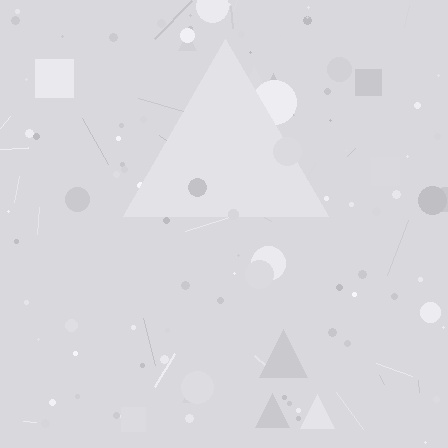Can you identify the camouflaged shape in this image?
The camouflaged shape is a triangle.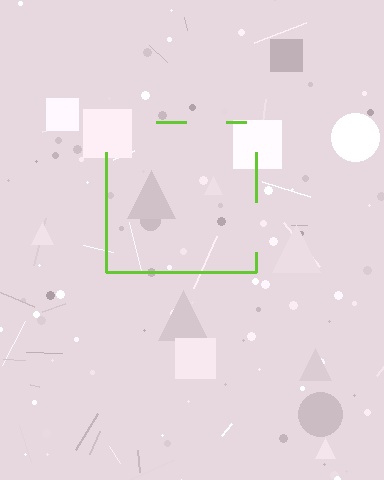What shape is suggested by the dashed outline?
The dashed outline suggests a square.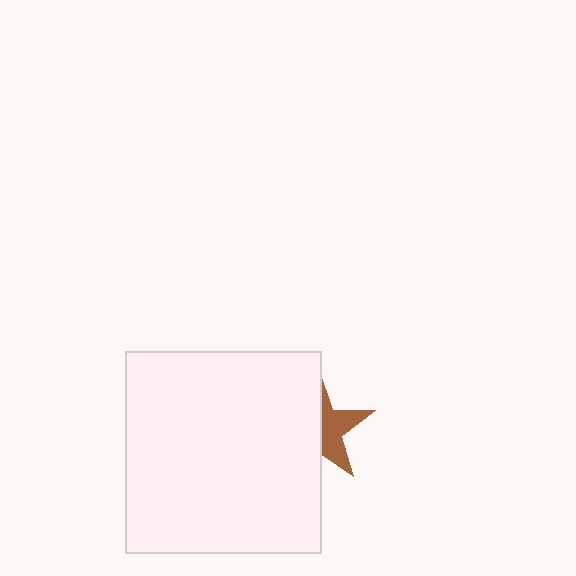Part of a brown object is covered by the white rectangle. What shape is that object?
It is a star.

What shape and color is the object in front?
The object in front is a white rectangle.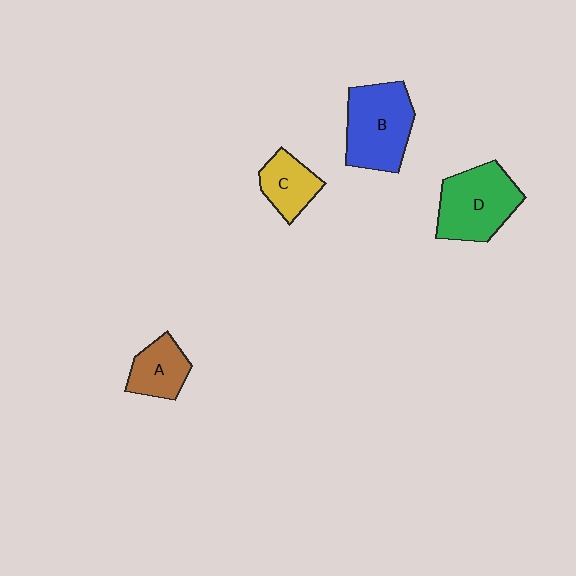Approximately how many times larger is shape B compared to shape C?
Approximately 1.8 times.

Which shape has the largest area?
Shape B (blue).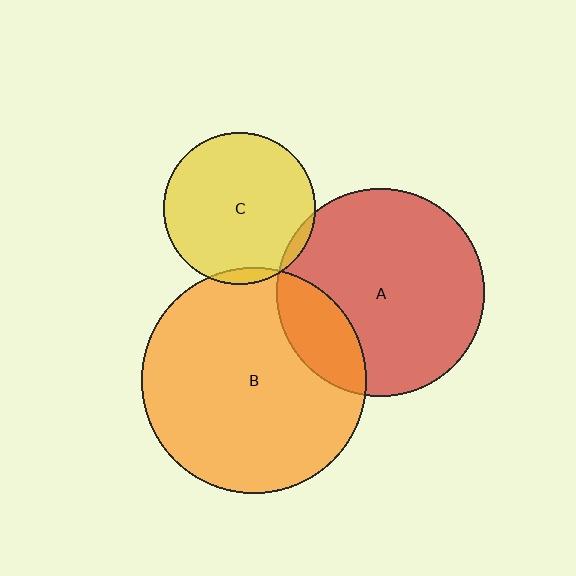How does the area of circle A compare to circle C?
Approximately 1.9 times.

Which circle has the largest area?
Circle B (orange).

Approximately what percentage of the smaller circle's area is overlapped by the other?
Approximately 5%.